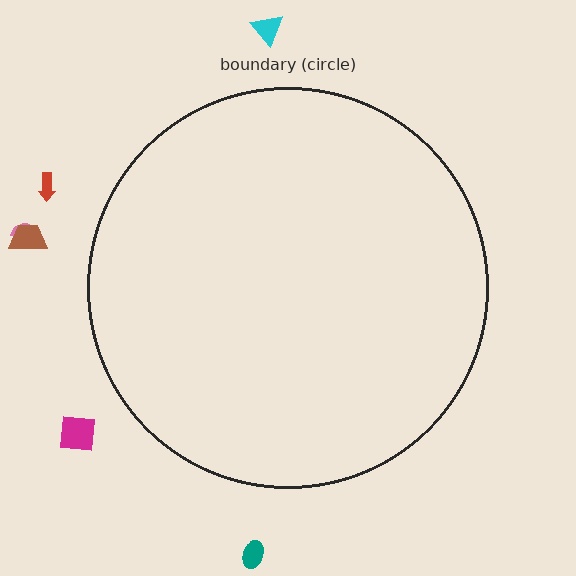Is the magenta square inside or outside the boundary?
Outside.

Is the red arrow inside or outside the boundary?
Outside.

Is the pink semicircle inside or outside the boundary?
Outside.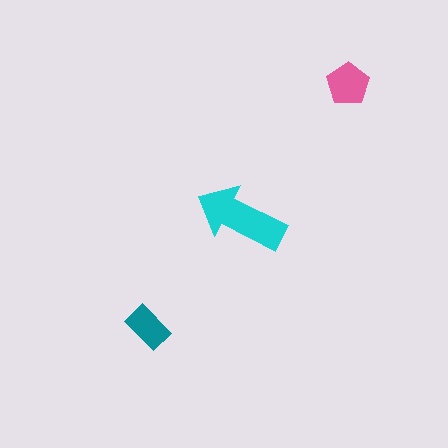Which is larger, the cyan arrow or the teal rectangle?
The cyan arrow.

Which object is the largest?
The cyan arrow.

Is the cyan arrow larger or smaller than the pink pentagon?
Larger.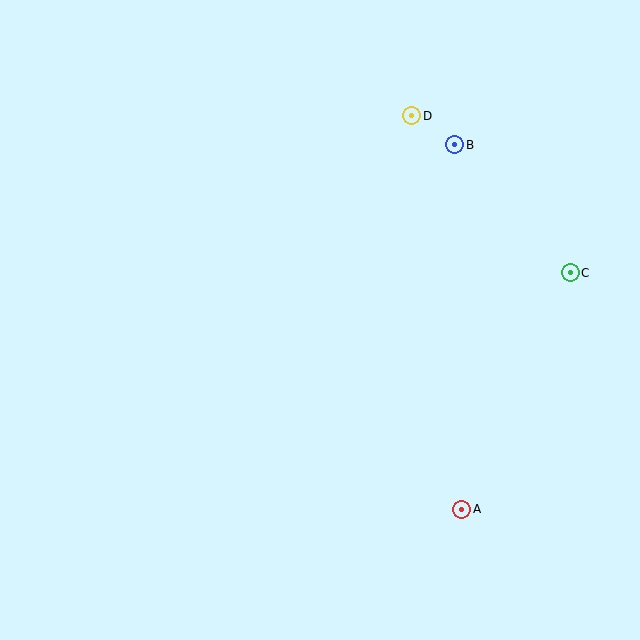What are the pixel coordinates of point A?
Point A is at (462, 509).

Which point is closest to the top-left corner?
Point D is closest to the top-left corner.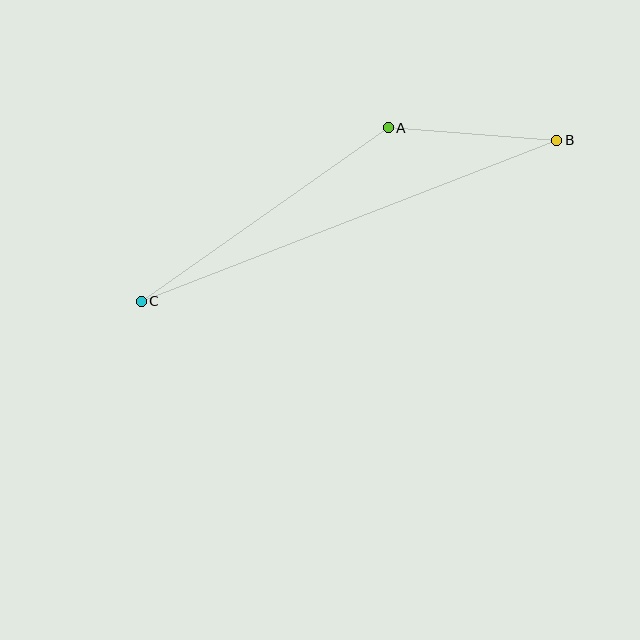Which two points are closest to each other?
Points A and B are closest to each other.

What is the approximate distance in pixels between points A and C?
The distance between A and C is approximately 302 pixels.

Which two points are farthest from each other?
Points B and C are farthest from each other.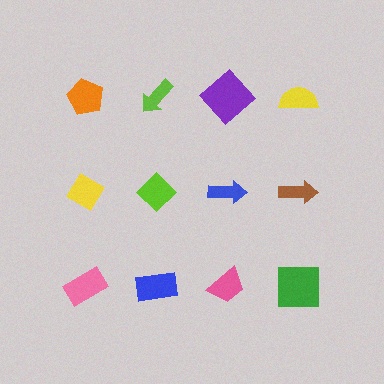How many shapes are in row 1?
4 shapes.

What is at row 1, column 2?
A lime arrow.